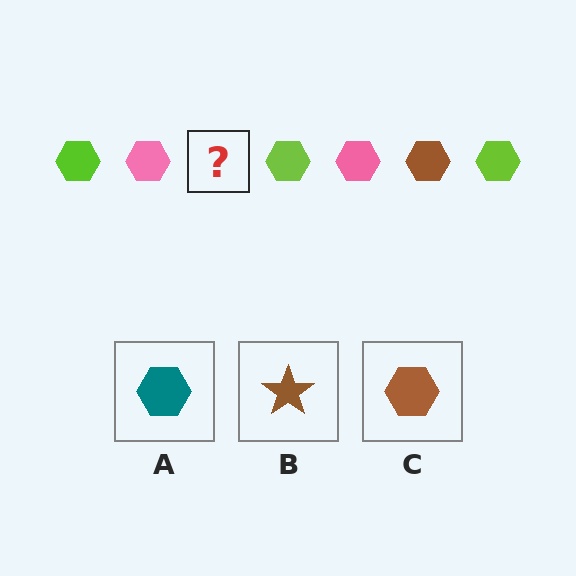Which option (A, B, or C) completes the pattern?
C.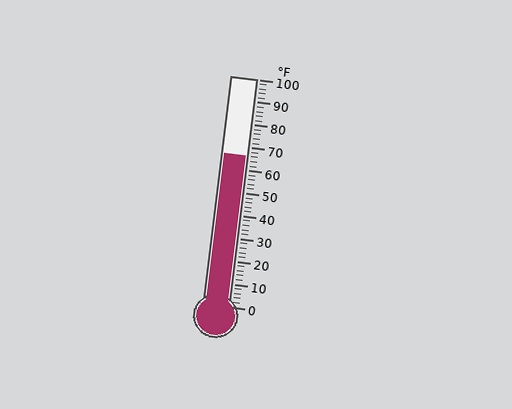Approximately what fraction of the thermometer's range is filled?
The thermometer is filled to approximately 65% of its range.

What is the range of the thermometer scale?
The thermometer scale ranges from 0°F to 100°F.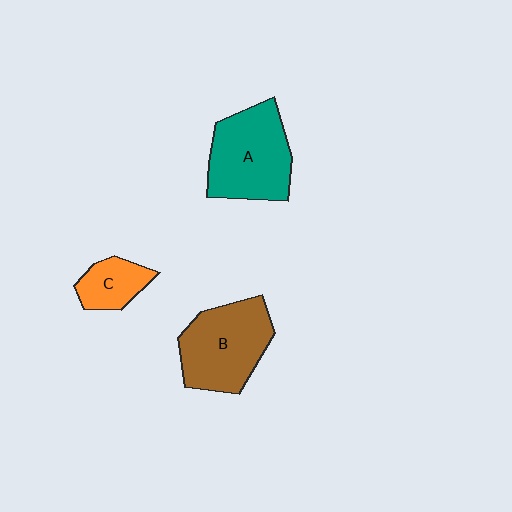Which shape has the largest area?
Shape A (teal).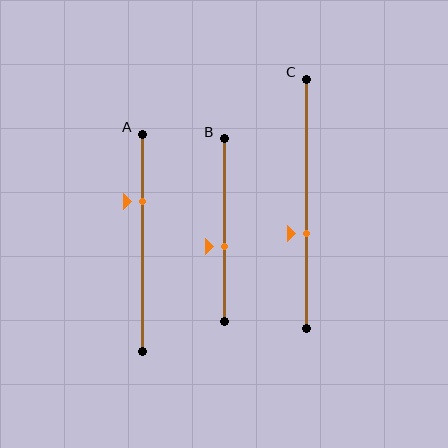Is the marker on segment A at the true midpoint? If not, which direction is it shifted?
No, the marker on segment A is shifted upward by about 19% of the segment length.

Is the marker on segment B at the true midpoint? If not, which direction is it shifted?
No, the marker on segment B is shifted downward by about 9% of the segment length.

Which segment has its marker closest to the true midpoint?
Segment B has its marker closest to the true midpoint.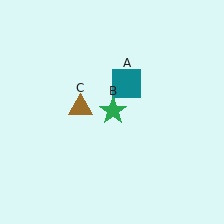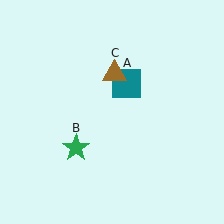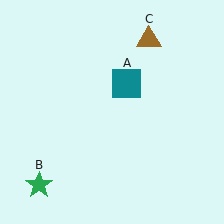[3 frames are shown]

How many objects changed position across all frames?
2 objects changed position: green star (object B), brown triangle (object C).